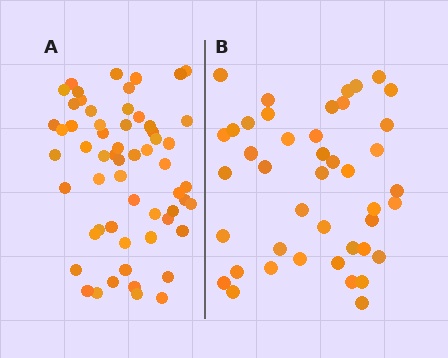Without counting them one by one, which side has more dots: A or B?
Region A (the left region) has more dots.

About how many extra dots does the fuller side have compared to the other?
Region A has approximately 15 more dots than region B.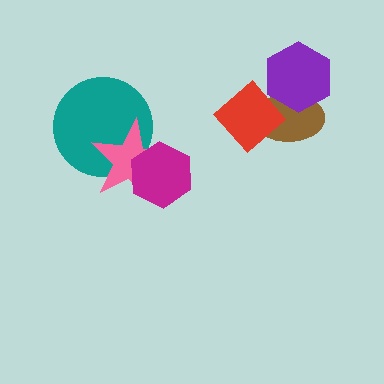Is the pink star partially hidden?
Yes, it is partially covered by another shape.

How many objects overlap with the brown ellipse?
2 objects overlap with the brown ellipse.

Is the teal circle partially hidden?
Yes, it is partially covered by another shape.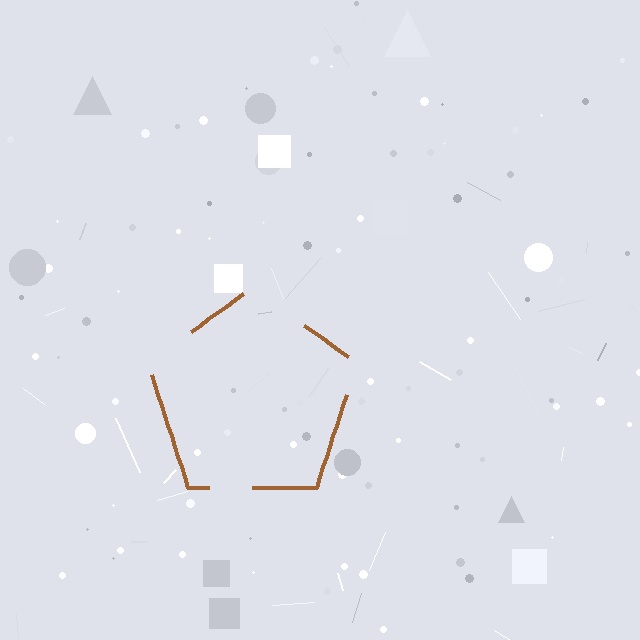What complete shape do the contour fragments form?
The contour fragments form a pentagon.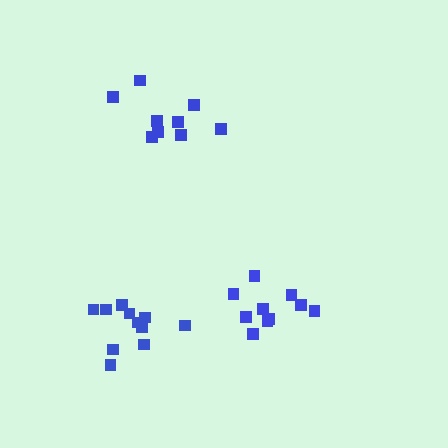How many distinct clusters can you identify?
There are 3 distinct clusters.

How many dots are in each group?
Group 1: 10 dots, Group 2: 11 dots, Group 3: 9 dots (30 total).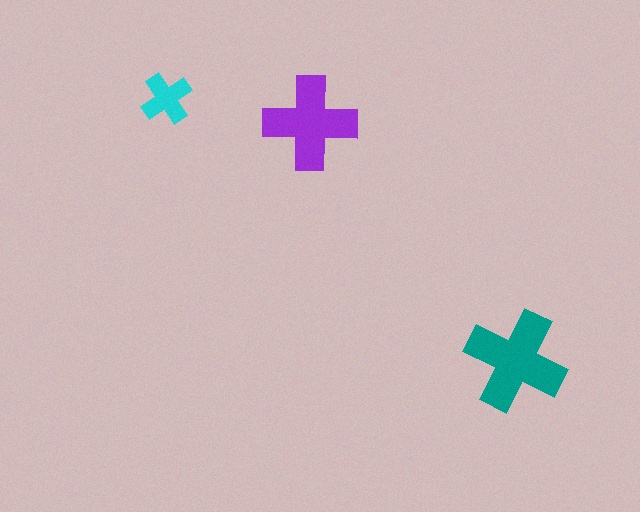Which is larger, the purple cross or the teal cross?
The teal one.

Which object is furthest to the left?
The cyan cross is leftmost.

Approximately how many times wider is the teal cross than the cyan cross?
About 2 times wider.